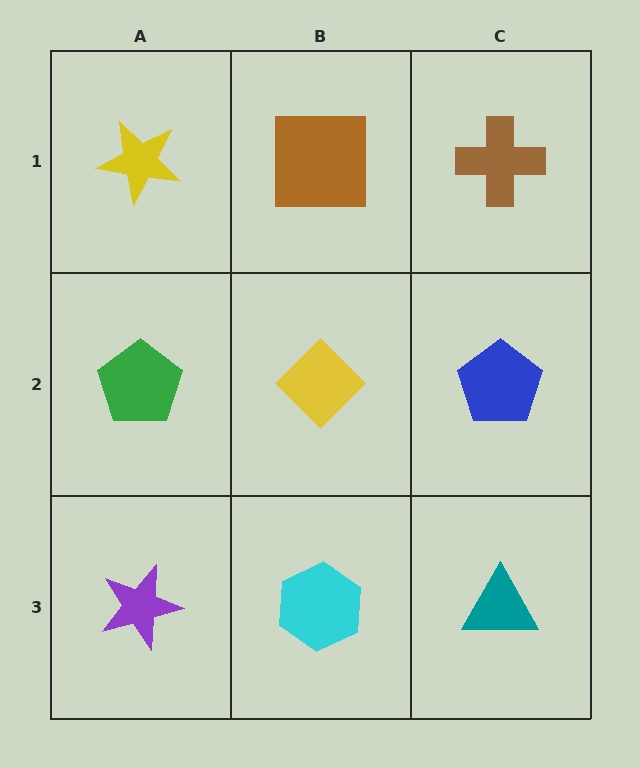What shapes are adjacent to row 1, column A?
A green pentagon (row 2, column A), a brown square (row 1, column B).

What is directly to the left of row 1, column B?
A yellow star.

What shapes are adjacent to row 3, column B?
A yellow diamond (row 2, column B), a purple star (row 3, column A), a teal triangle (row 3, column C).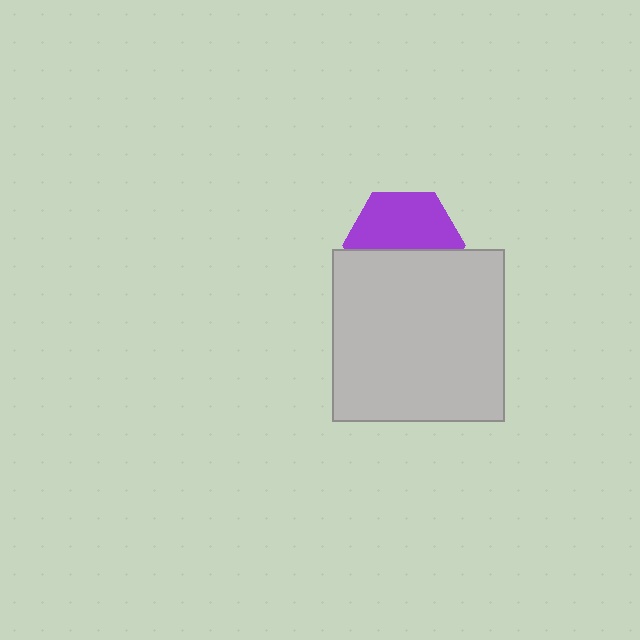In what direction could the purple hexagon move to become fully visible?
The purple hexagon could move up. That would shift it out from behind the light gray square entirely.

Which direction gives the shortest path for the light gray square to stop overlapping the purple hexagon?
Moving down gives the shortest separation.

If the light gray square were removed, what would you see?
You would see the complete purple hexagon.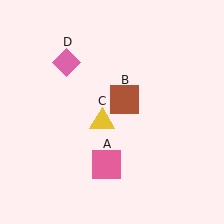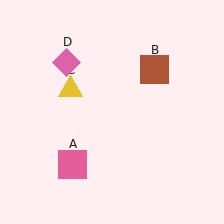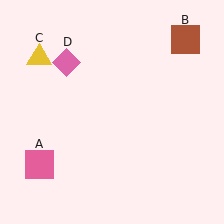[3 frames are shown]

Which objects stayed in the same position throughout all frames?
Pink diamond (object D) remained stationary.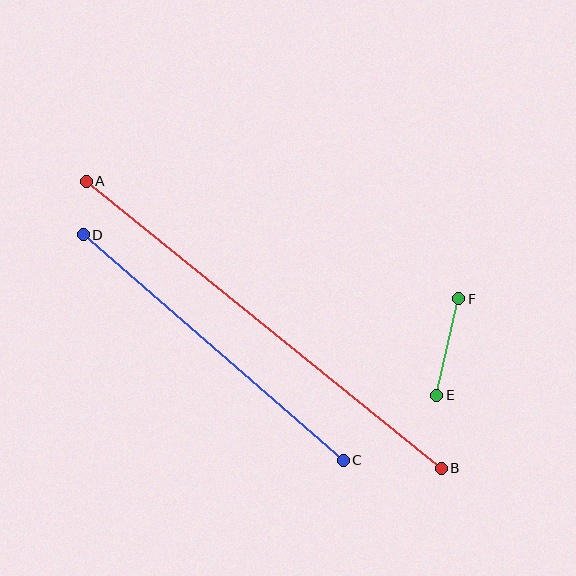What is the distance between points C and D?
The distance is approximately 344 pixels.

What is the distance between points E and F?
The distance is approximately 99 pixels.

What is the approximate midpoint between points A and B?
The midpoint is at approximately (264, 325) pixels.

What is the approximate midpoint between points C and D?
The midpoint is at approximately (213, 347) pixels.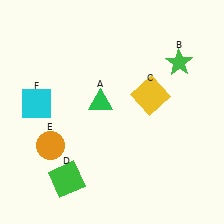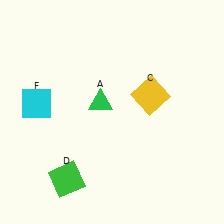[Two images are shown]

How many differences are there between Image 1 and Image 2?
There are 2 differences between the two images.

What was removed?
The green star (B), the orange circle (E) were removed in Image 2.